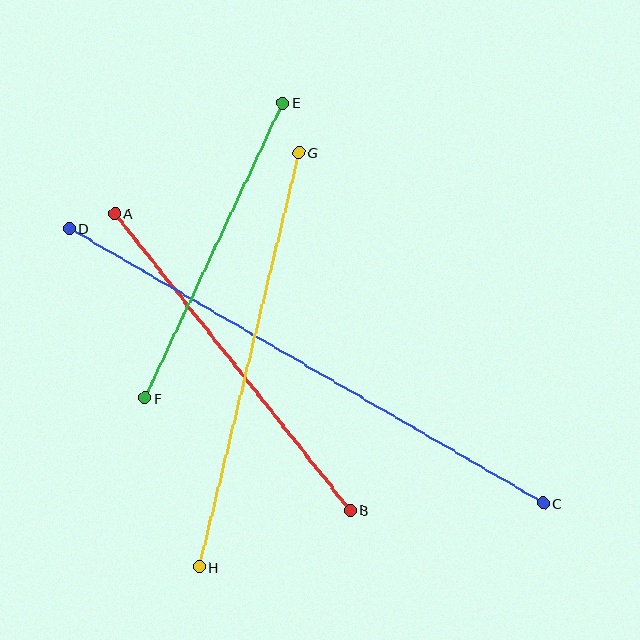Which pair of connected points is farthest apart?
Points C and D are farthest apart.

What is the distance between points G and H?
The distance is approximately 426 pixels.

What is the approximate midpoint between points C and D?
The midpoint is at approximately (306, 366) pixels.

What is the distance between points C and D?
The distance is approximately 548 pixels.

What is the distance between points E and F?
The distance is approximately 326 pixels.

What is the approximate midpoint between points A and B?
The midpoint is at approximately (232, 362) pixels.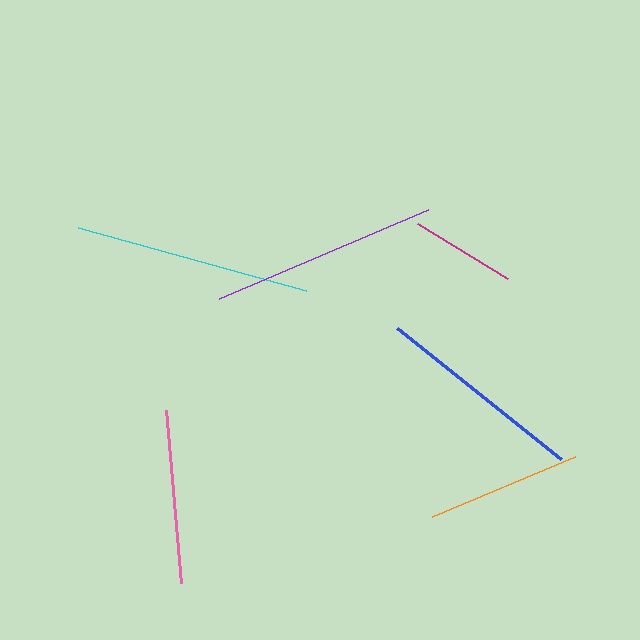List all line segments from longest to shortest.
From longest to shortest: cyan, purple, blue, pink, orange, magenta.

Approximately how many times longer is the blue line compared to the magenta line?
The blue line is approximately 2.0 times the length of the magenta line.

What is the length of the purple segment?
The purple segment is approximately 228 pixels long.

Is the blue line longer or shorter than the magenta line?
The blue line is longer than the magenta line.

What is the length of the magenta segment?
The magenta segment is approximately 106 pixels long.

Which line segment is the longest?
The cyan line is the longest at approximately 236 pixels.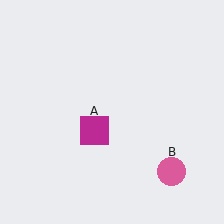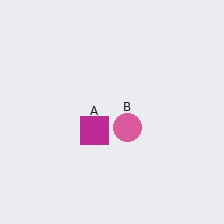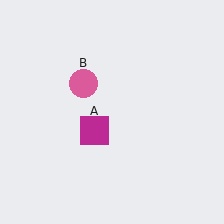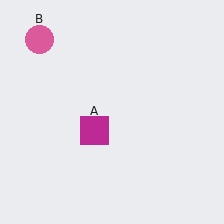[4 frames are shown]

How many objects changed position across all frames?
1 object changed position: pink circle (object B).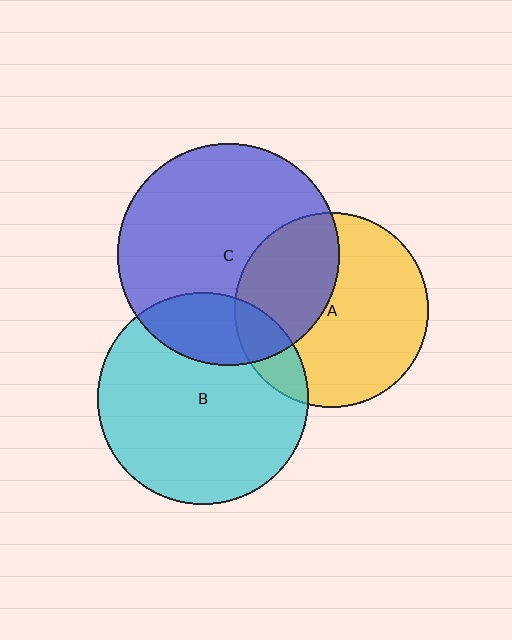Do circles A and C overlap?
Yes.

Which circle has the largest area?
Circle C (blue).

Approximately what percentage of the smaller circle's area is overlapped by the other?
Approximately 35%.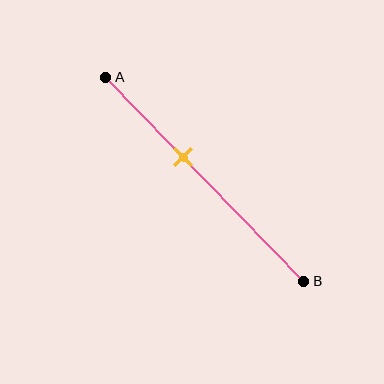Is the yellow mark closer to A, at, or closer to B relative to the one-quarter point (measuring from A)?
The yellow mark is closer to point B than the one-quarter point of segment AB.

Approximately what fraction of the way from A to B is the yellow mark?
The yellow mark is approximately 40% of the way from A to B.